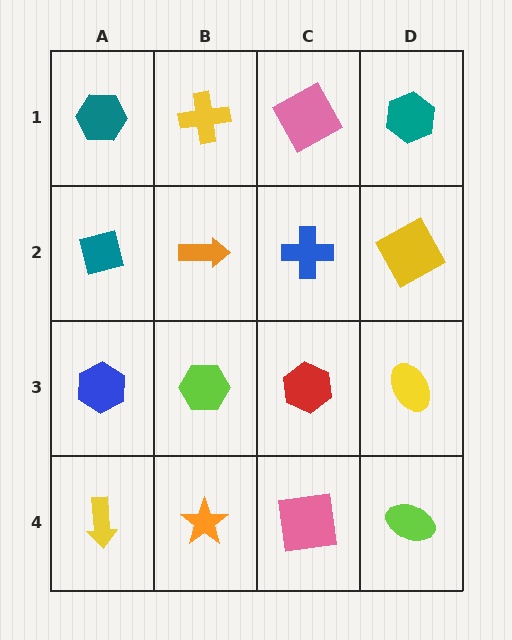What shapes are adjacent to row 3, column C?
A blue cross (row 2, column C), a pink square (row 4, column C), a lime hexagon (row 3, column B), a yellow ellipse (row 3, column D).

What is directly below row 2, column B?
A lime hexagon.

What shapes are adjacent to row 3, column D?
A yellow square (row 2, column D), a lime ellipse (row 4, column D), a red hexagon (row 3, column C).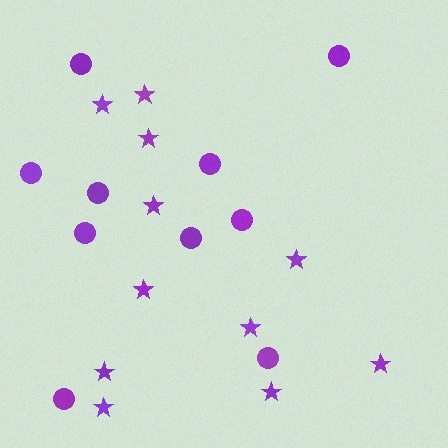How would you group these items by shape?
There are 2 groups: one group of circles (10) and one group of stars (11).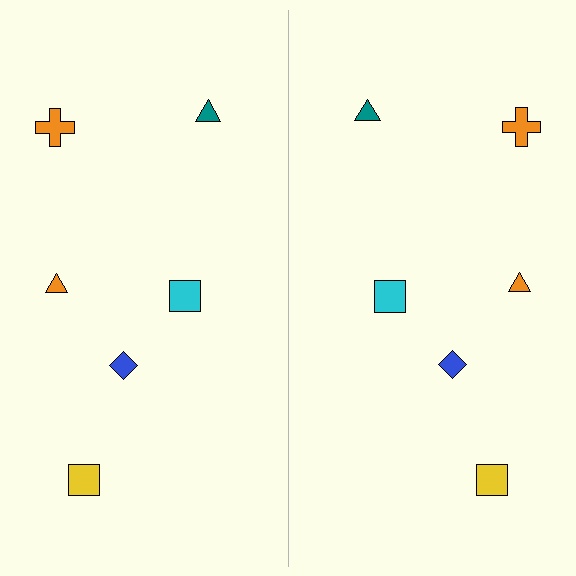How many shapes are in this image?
There are 12 shapes in this image.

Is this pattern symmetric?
Yes, this pattern has bilateral (reflection) symmetry.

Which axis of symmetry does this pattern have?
The pattern has a vertical axis of symmetry running through the center of the image.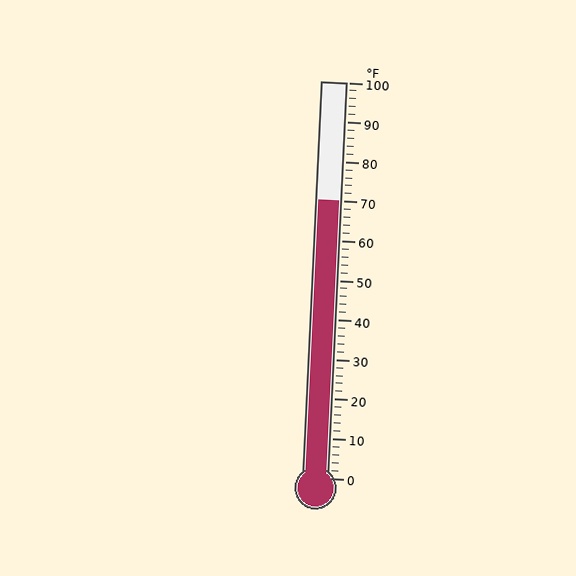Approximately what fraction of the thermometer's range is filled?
The thermometer is filled to approximately 70% of its range.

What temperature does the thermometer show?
The thermometer shows approximately 70°F.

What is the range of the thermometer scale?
The thermometer scale ranges from 0°F to 100°F.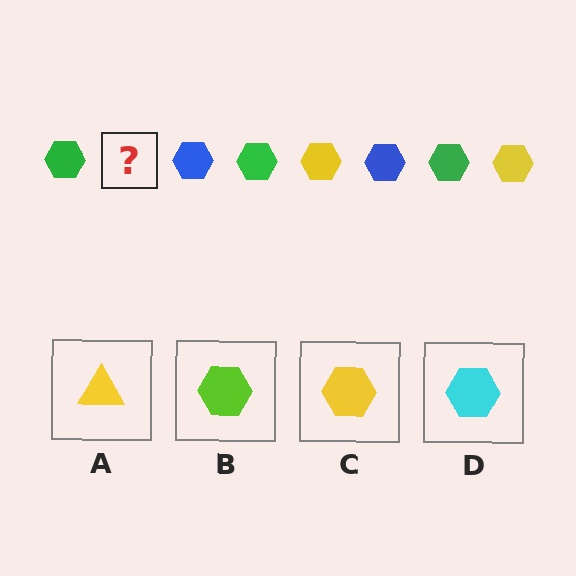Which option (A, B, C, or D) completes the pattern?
C.